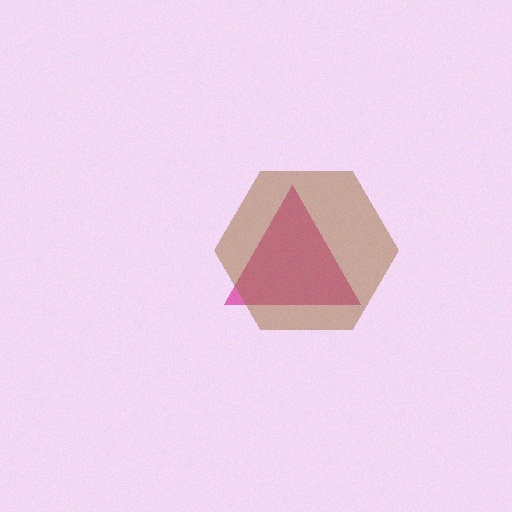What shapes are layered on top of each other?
The layered shapes are: a magenta triangle, a brown hexagon.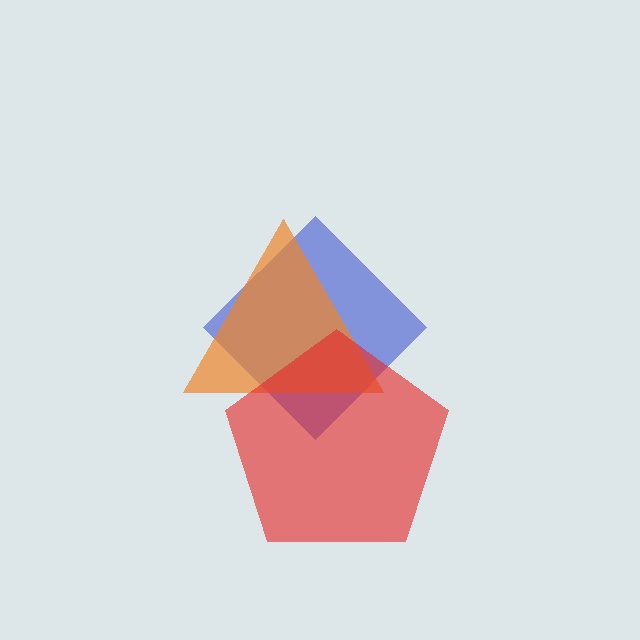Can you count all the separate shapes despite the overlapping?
Yes, there are 3 separate shapes.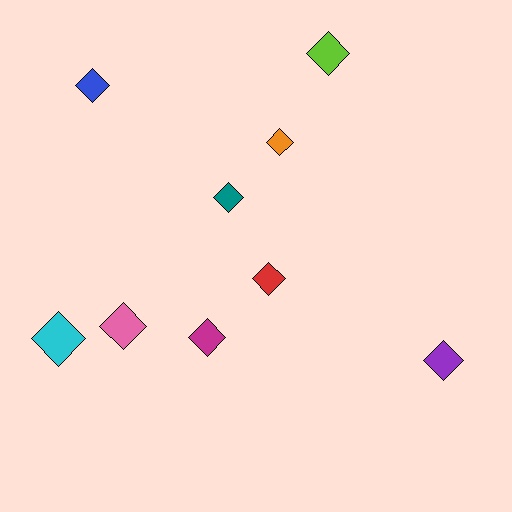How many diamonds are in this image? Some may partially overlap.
There are 9 diamonds.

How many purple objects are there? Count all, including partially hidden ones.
There is 1 purple object.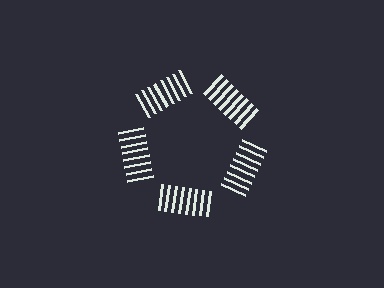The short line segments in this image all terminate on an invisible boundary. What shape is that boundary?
An illusory pentagon — the line segments terminate on its edges but no continuous stroke is drawn.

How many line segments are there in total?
40 — 8 along each of the 5 edges.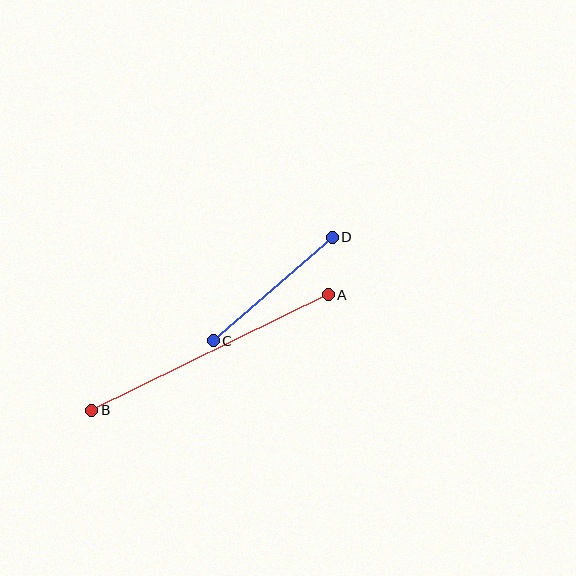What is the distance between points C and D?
The distance is approximately 158 pixels.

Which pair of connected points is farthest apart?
Points A and B are farthest apart.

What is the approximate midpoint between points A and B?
The midpoint is at approximately (210, 352) pixels.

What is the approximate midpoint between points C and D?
The midpoint is at approximately (273, 289) pixels.